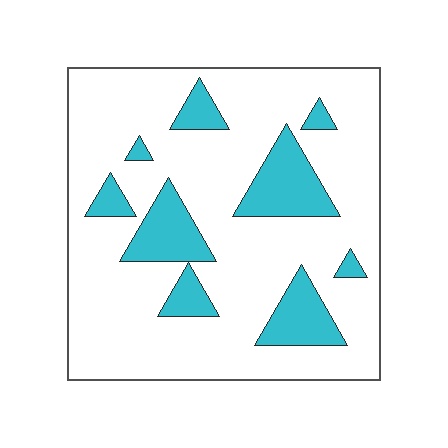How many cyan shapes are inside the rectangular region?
9.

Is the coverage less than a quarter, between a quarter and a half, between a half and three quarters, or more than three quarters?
Less than a quarter.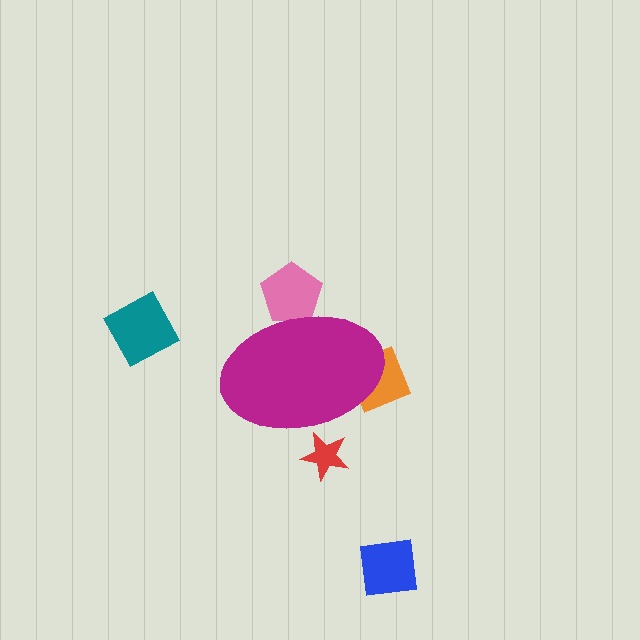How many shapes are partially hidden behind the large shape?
3 shapes are partially hidden.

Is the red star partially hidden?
Yes, the red star is partially hidden behind the magenta ellipse.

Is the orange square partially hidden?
Yes, the orange square is partially hidden behind the magenta ellipse.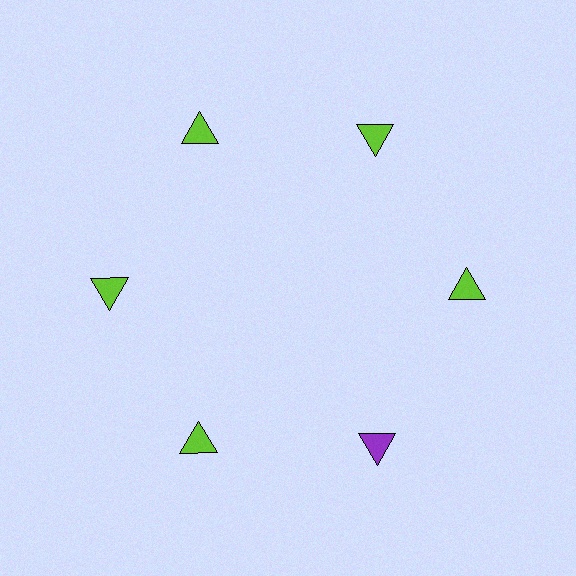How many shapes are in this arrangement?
There are 6 shapes arranged in a ring pattern.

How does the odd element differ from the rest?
It has a different color: purple instead of lime.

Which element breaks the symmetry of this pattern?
The purple triangle at roughly the 5 o'clock position breaks the symmetry. All other shapes are lime triangles.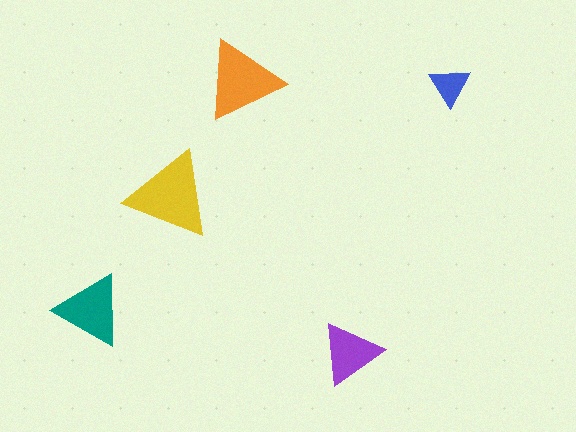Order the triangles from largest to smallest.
the yellow one, the orange one, the teal one, the purple one, the blue one.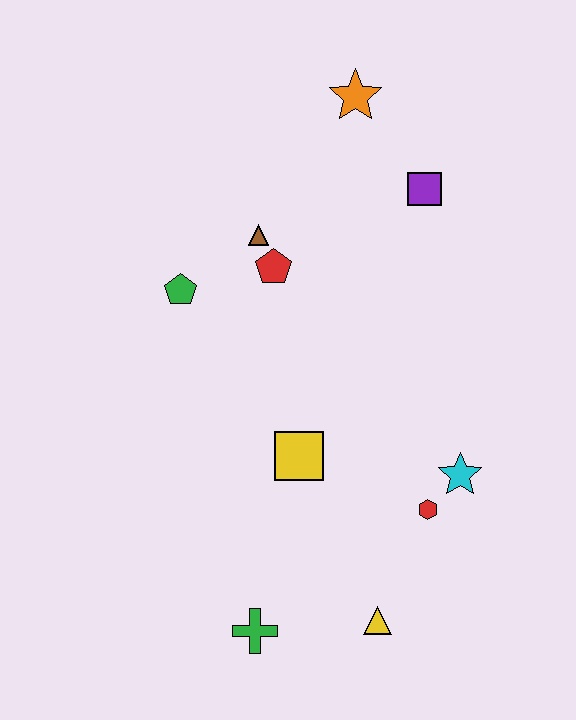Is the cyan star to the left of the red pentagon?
No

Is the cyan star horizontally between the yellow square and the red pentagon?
No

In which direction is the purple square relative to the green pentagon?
The purple square is to the right of the green pentagon.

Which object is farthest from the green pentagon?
The yellow triangle is farthest from the green pentagon.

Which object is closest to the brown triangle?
The red pentagon is closest to the brown triangle.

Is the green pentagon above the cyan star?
Yes